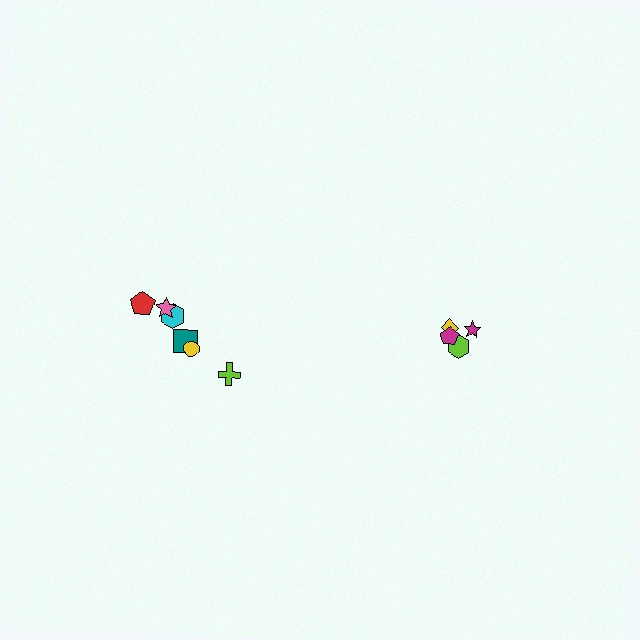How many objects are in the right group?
There are 4 objects.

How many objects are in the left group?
There are 6 objects.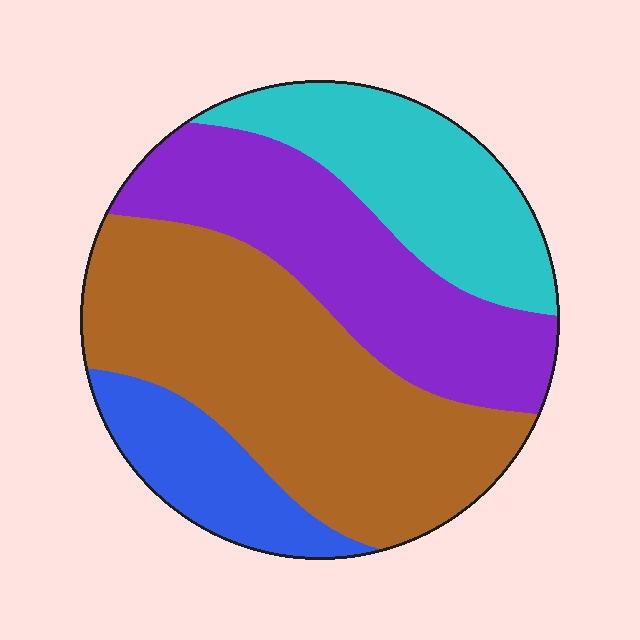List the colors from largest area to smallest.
From largest to smallest: brown, purple, cyan, blue.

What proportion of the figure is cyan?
Cyan covers about 20% of the figure.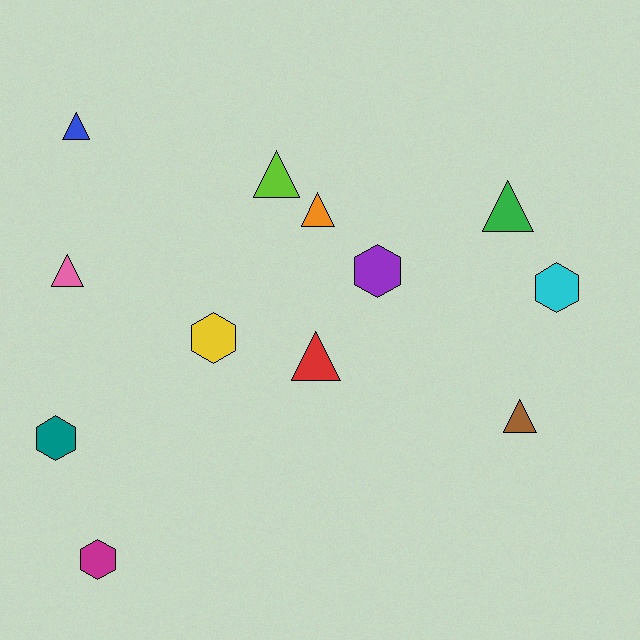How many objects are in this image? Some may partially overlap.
There are 12 objects.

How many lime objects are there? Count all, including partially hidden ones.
There is 1 lime object.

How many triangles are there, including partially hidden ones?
There are 7 triangles.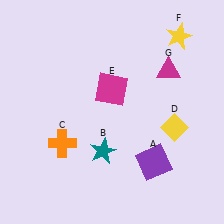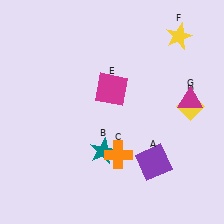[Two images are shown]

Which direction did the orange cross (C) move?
The orange cross (C) moved right.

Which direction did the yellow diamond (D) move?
The yellow diamond (D) moved up.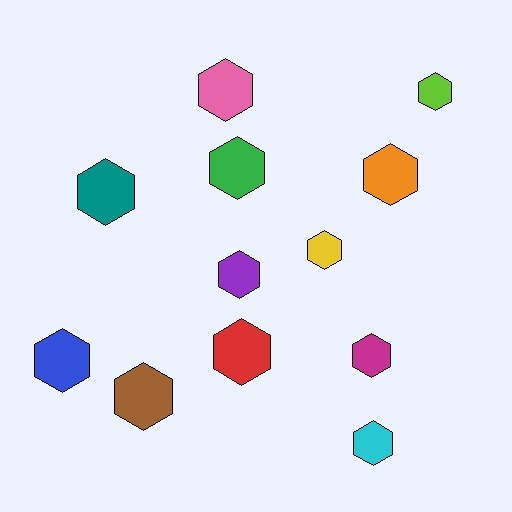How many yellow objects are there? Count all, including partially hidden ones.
There is 1 yellow object.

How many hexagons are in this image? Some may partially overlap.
There are 12 hexagons.